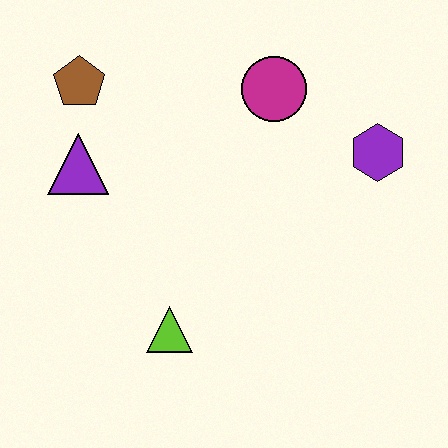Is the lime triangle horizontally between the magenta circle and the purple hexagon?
No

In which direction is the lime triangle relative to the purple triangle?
The lime triangle is below the purple triangle.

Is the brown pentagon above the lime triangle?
Yes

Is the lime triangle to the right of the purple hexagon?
No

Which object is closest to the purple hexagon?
The magenta circle is closest to the purple hexagon.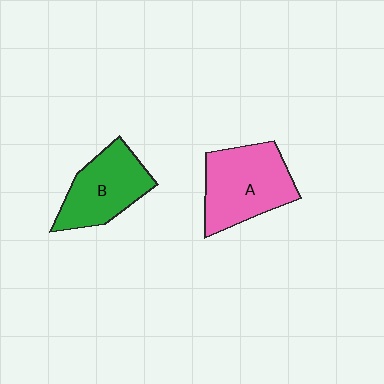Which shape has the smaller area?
Shape B (green).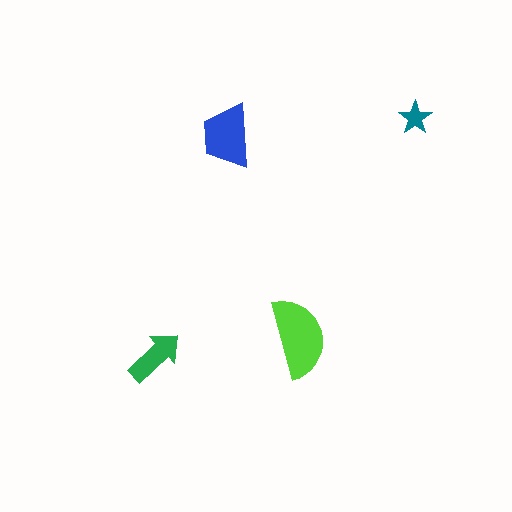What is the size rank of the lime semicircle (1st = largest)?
1st.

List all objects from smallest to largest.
The teal star, the green arrow, the blue trapezoid, the lime semicircle.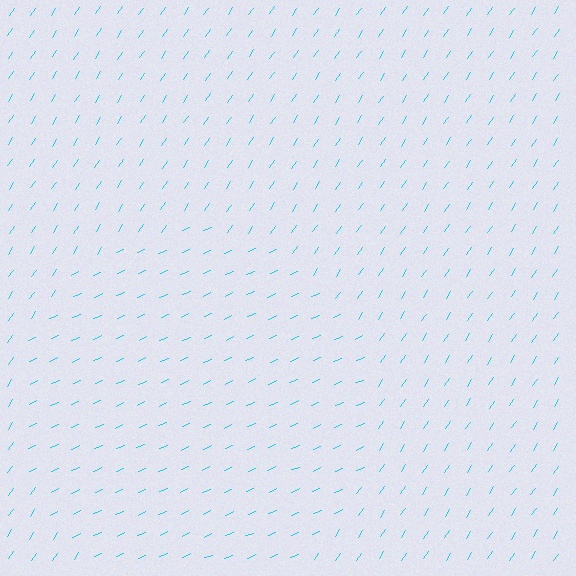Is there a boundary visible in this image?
Yes, there is a texture boundary formed by a change in line orientation.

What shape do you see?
I see a circle.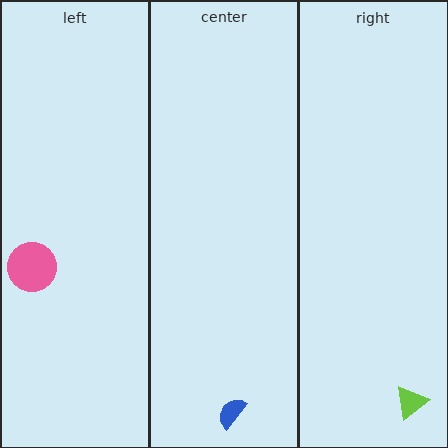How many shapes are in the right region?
1.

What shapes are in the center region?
The blue semicircle.